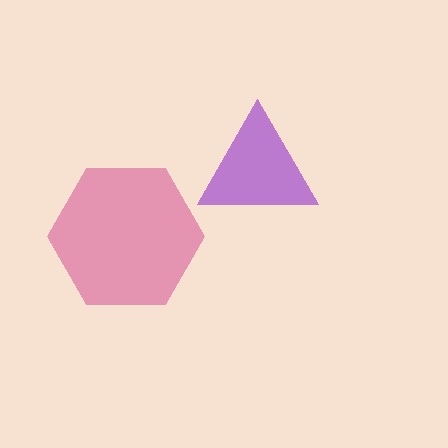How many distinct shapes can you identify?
There are 2 distinct shapes: a purple triangle, a pink hexagon.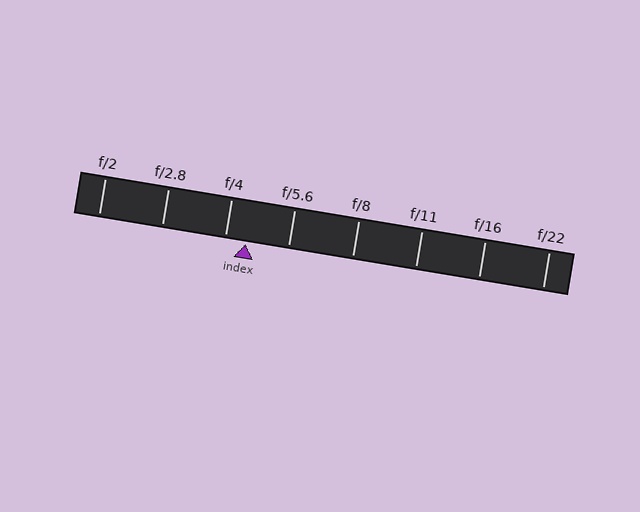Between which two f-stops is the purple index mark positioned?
The index mark is between f/4 and f/5.6.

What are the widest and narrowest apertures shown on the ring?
The widest aperture shown is f/2 and the narrowest is f/22.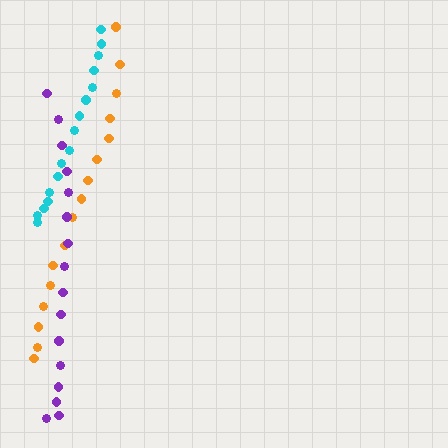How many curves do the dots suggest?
There are 3 distinct paths.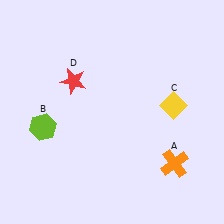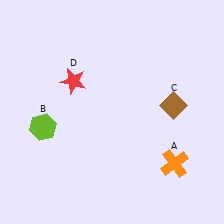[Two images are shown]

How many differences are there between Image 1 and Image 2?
There is 1 difference between the two images.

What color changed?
The diamond (C) changed from yellow in Image 1 to brown in Image 2.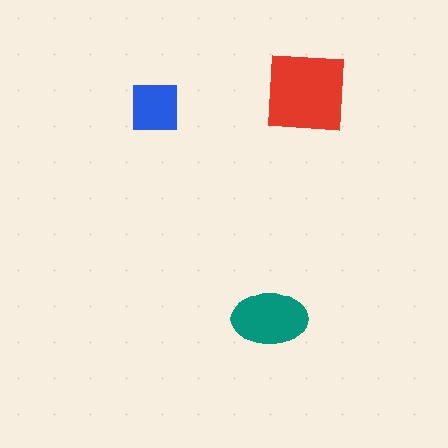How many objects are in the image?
There are 3 objects in the image.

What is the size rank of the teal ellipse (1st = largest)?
2nd.